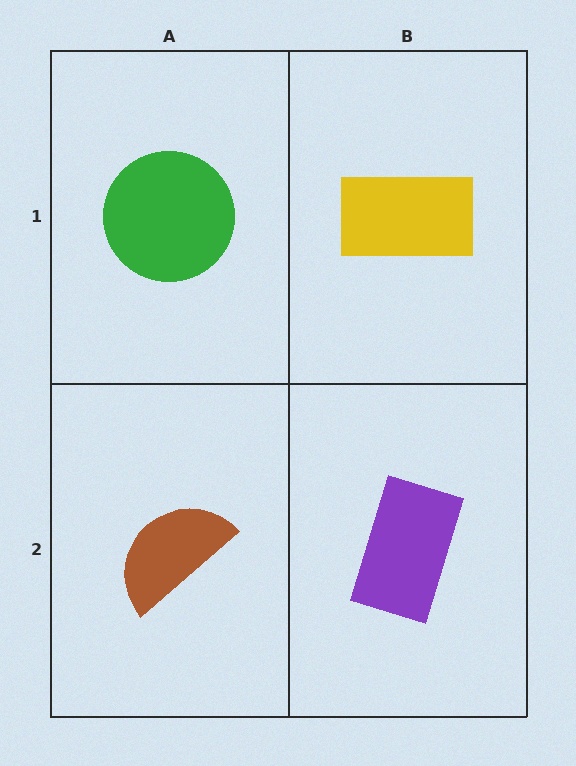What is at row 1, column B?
A yellow rectangle.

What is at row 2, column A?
A brown semicircle.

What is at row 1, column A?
A green circle.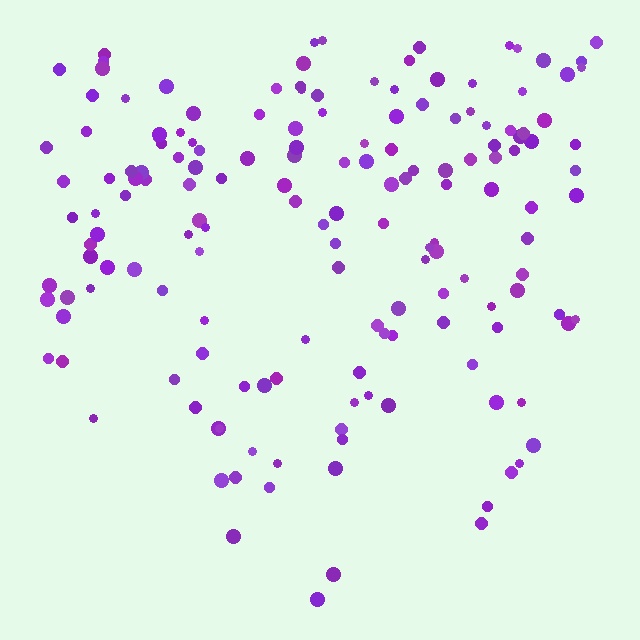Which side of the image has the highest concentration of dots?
The top.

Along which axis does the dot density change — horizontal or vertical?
Vertical.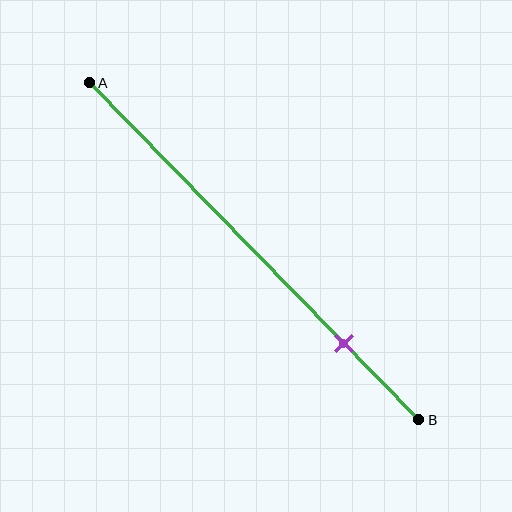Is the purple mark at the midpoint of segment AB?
No, the mark is at about 75% from A, not at the 50% midpoint.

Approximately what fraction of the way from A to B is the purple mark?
The purple mark is approximately 75% of the way from A to B.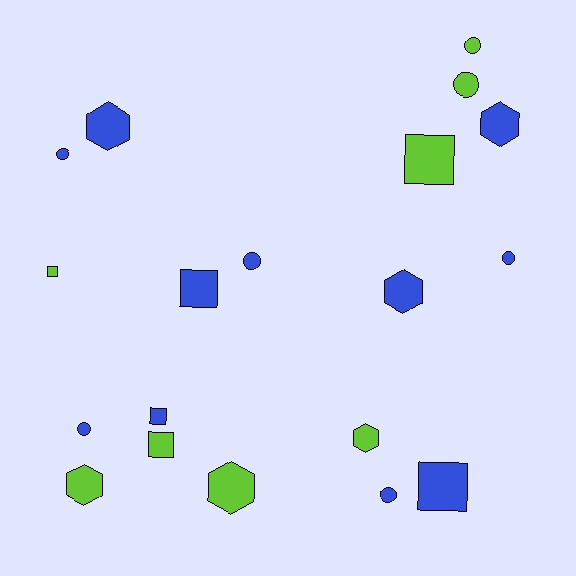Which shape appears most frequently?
Circle, with 7 objects.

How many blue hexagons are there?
There are 3 blue hexagons.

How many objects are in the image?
There are 19 objects.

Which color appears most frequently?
Blue, with 11 objects.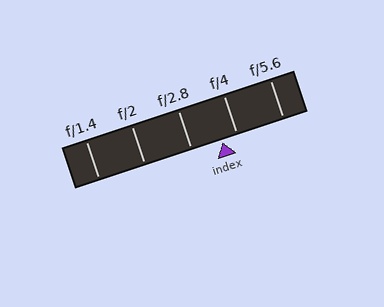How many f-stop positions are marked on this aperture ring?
There are 5 f-stop positions marked.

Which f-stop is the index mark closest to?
The index mark is closest to f/4.